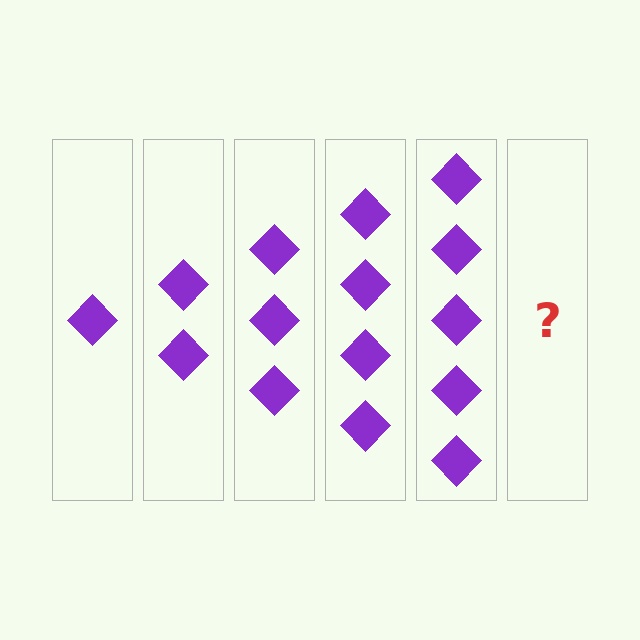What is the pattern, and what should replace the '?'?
The pattern is that each step adds one more diamond. The '?' should be 6 diamonds.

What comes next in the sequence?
The next element should be 6 diamonds.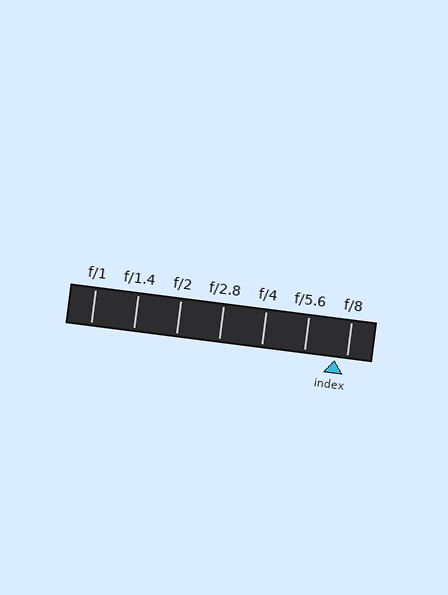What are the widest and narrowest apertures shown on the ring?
The widest aperture shown is f/1 and the narrowest is f/8.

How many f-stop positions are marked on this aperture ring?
There are 7 f-stop positions marked.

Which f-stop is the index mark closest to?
The index mark is closest to f/8.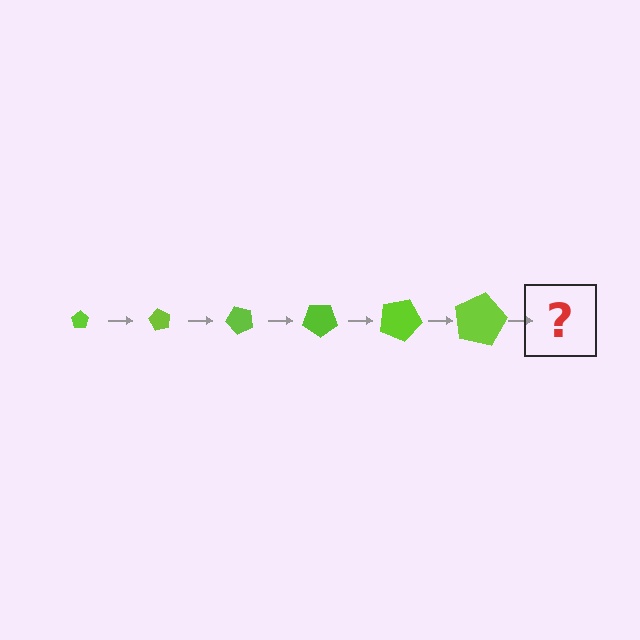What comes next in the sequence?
The next element should be a pentagon, larger than the previous one and rotated 360 degrees from the start.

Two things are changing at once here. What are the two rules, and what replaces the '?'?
The two rules are that the pentagon grows larger each step and it rotates 60 degrees each step. The '?' should be a pentagon, larger than the previous one and rotated 360 degrees from the start.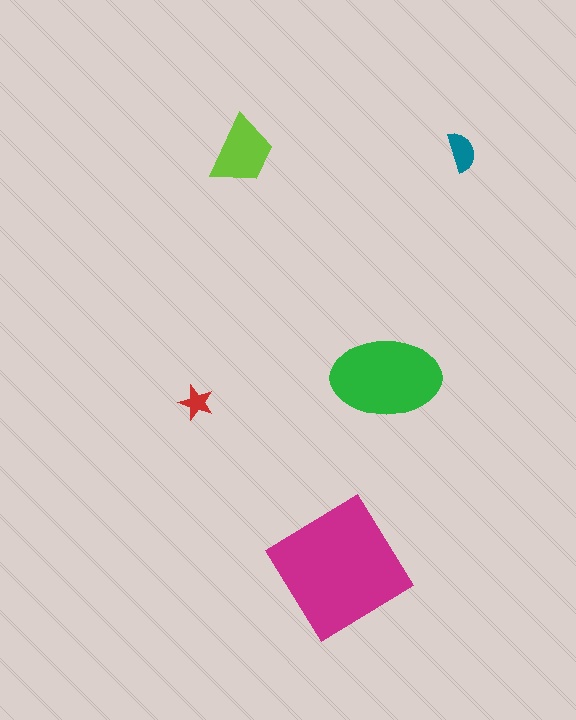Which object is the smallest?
The red star.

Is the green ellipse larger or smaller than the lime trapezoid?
Larger.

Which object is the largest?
The magenta diamond.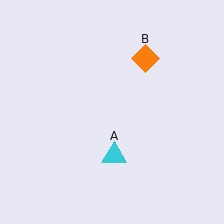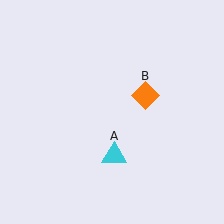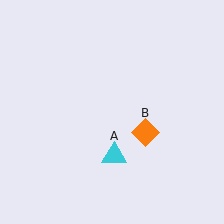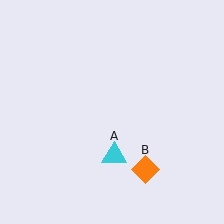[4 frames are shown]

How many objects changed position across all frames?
1 object changed position: orange diamond (object B).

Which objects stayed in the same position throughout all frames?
Cyan triangle (object A) remained stationary.